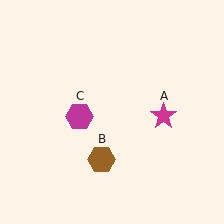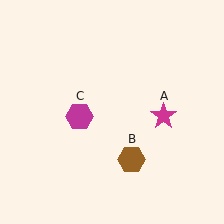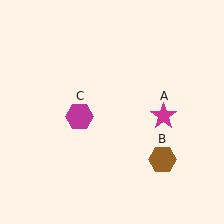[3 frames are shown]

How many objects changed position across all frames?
1 object changed position: brown hexagon (object B).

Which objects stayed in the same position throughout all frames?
Magenta star (object A) and magenta hexagon (object C) remained stationary.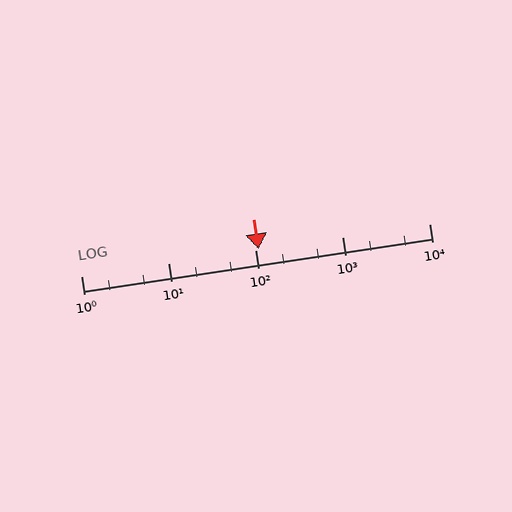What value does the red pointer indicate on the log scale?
The pointer indicates approximately 110.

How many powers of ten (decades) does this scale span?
The scale spans 4 decades, from 1 to 10000.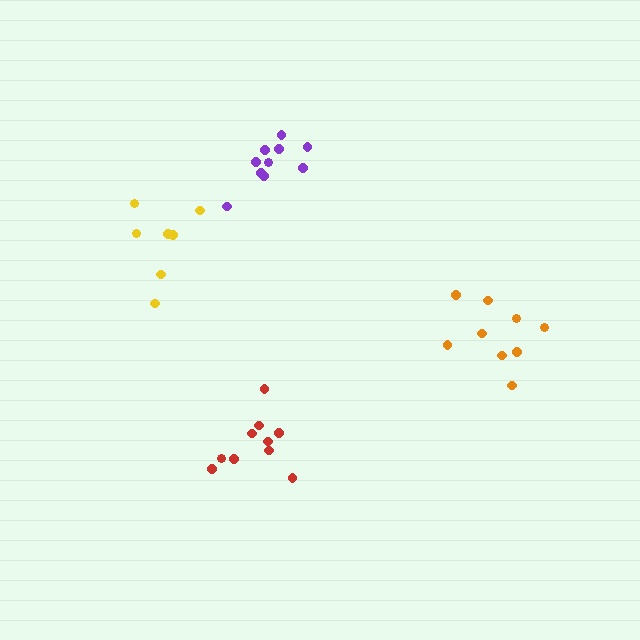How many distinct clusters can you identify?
There are 4 distinct clusters.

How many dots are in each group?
Group 1: 9 dots, Group 2: 7 dots, Group 3: 10 dots, Group 4: 10 dots (36 total).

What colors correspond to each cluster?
The clusters are colored: orange, yellow, purple, red.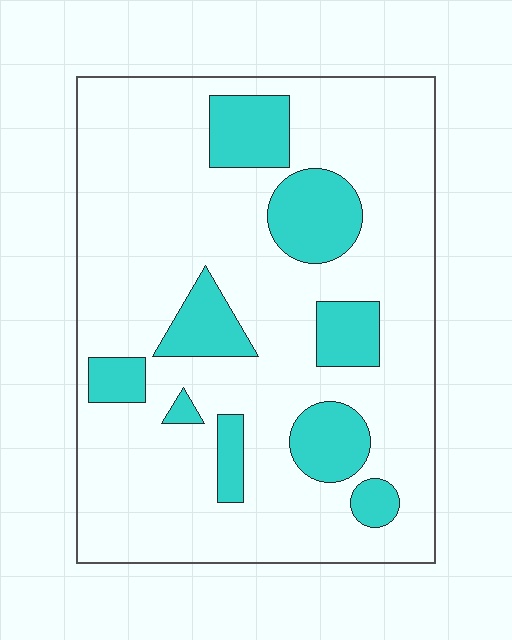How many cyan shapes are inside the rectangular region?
9.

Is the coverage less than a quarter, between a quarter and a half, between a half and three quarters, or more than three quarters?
Less than a quarter.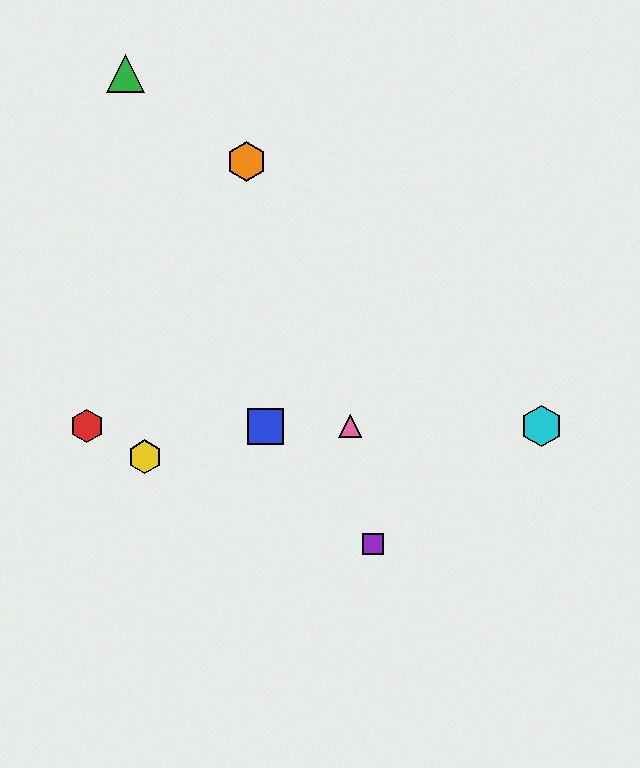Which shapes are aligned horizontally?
The red hexagon, the blue square, the cyan hexagon, the pink triangle are aligned horizontally.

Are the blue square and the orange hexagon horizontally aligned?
No, the blue square is at y≈426 and the orange hexagon is at y≈161.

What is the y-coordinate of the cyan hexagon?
The cyan hexagon is at y≈426.